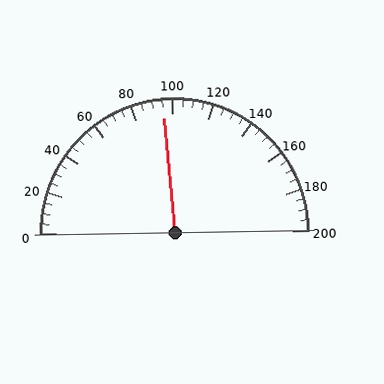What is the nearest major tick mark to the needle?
The nearest major tick mark is 100.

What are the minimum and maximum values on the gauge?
The gauge ranges from 0 to 200.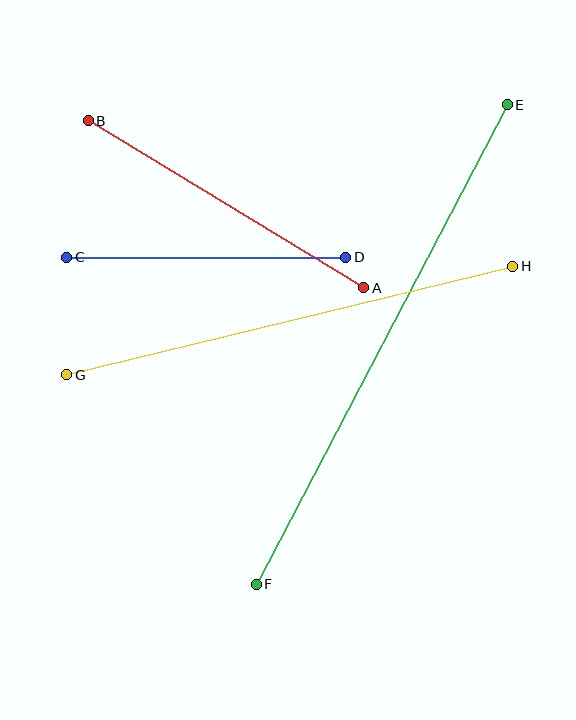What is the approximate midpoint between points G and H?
The midpoint is at approximately (290, 320) pixels.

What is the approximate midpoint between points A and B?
The midpoint is at approximately (226, 204) pixels.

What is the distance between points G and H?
The distance is approximately 459 pixels.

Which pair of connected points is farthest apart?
Points E and F are farthest apart.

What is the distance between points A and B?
The distance is approximately 322 pixels.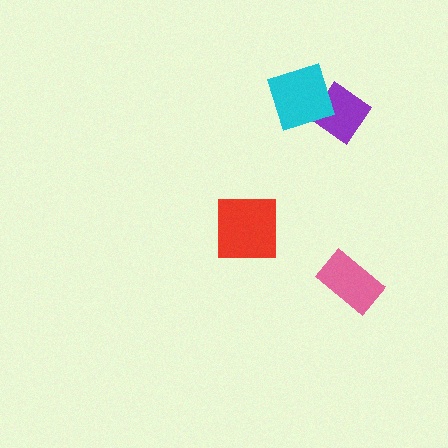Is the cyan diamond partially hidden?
No, no other shape covers it.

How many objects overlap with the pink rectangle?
0 objects overlap with the pink rectangle.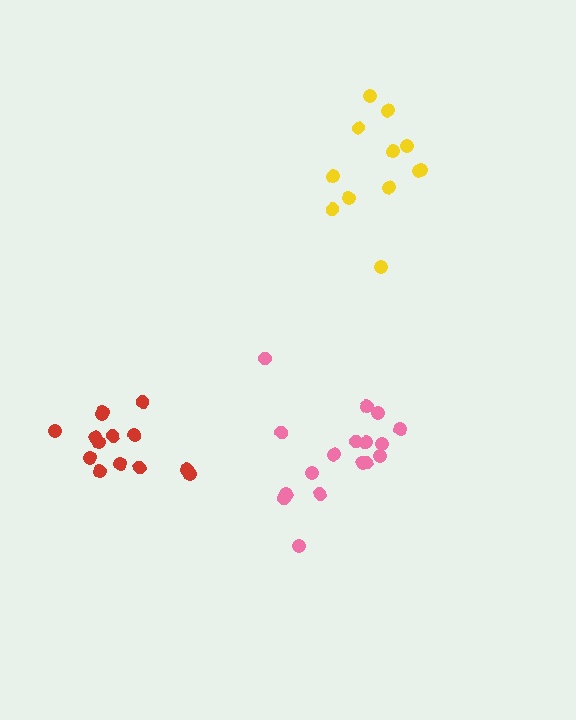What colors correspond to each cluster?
The clusters are colored: pink, red, yellow.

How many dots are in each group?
Group 1: 17 dots, Group 2: 14 dots, Group 3: 12 dots (43 total).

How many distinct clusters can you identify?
There are 3 distinct clusters.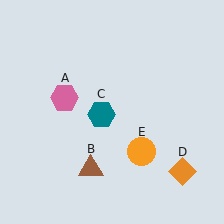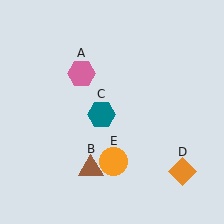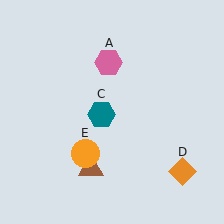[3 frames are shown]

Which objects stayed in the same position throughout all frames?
Brown triangle (object B) and teal hexagon (object C) and orange diamond (object D) remained stationary.